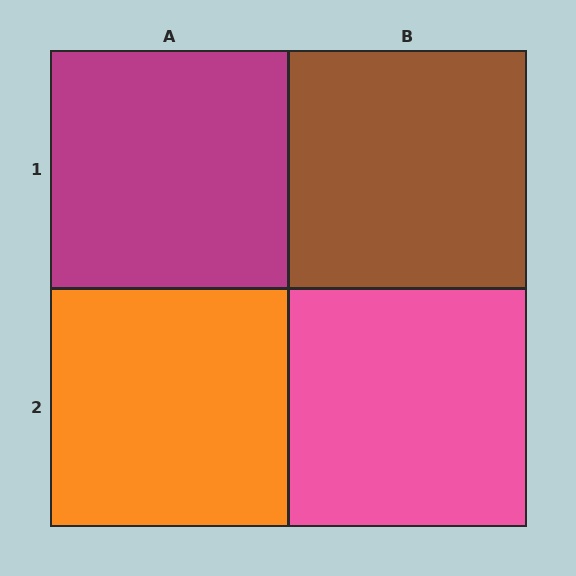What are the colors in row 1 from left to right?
Magenta, brown.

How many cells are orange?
1 cell is orange.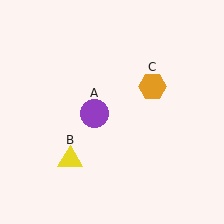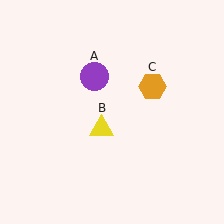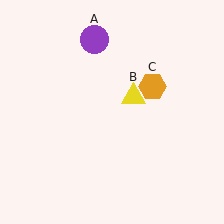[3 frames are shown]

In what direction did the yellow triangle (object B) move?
The yellow triangle (object B) moved up and to the right.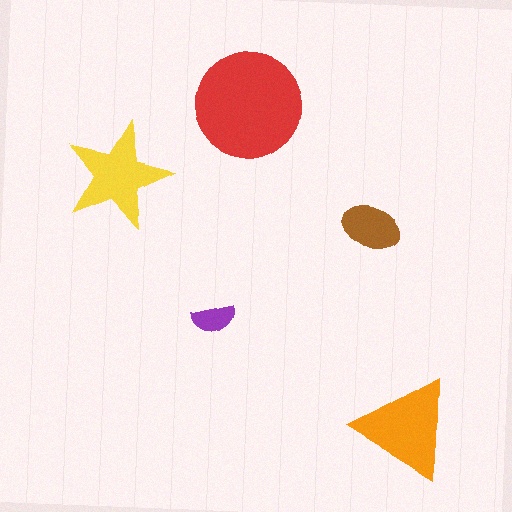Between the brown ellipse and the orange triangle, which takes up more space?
The orange triangle.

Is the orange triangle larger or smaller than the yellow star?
Larger.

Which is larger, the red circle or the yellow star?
The red circle.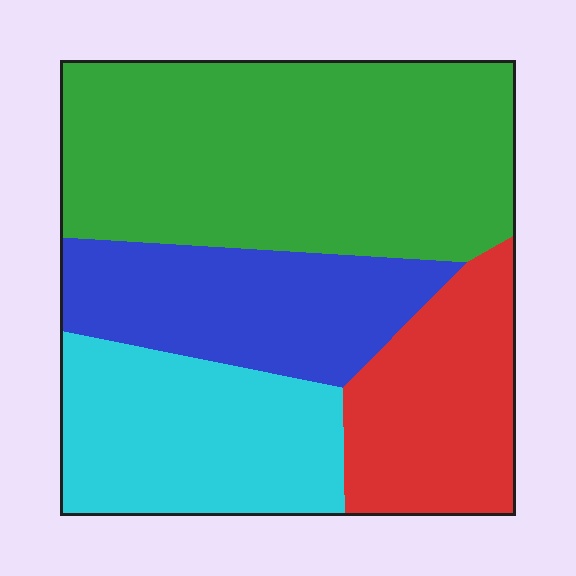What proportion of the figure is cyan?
Cyan covers about 20% of the figure.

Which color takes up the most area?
Green, at roughly 40%.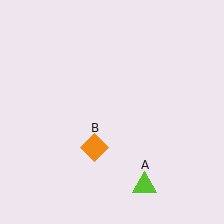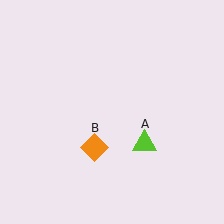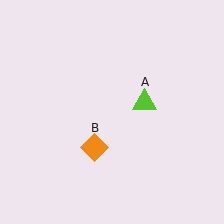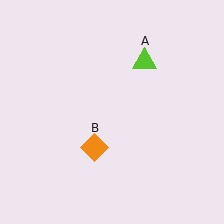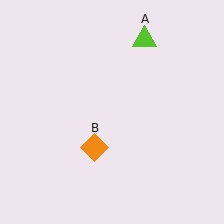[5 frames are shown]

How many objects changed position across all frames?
1 object changed position: lime triangle (object A).